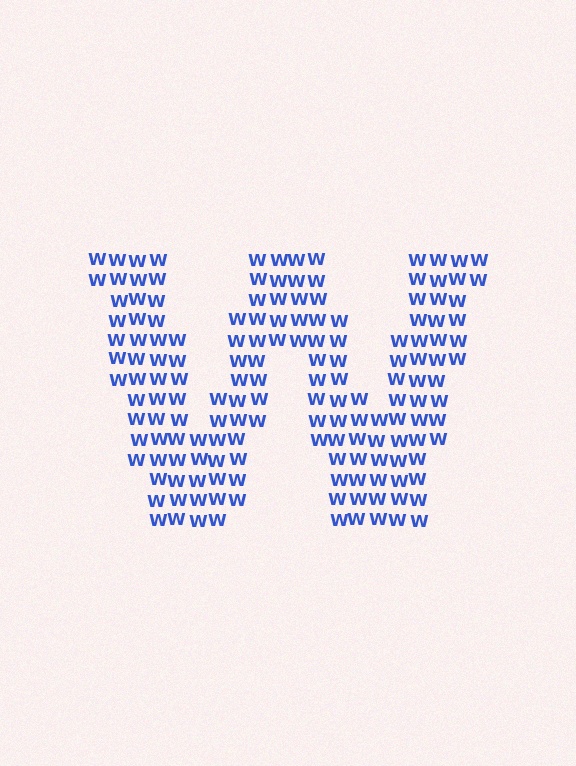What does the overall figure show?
The overall figure shows the letter W.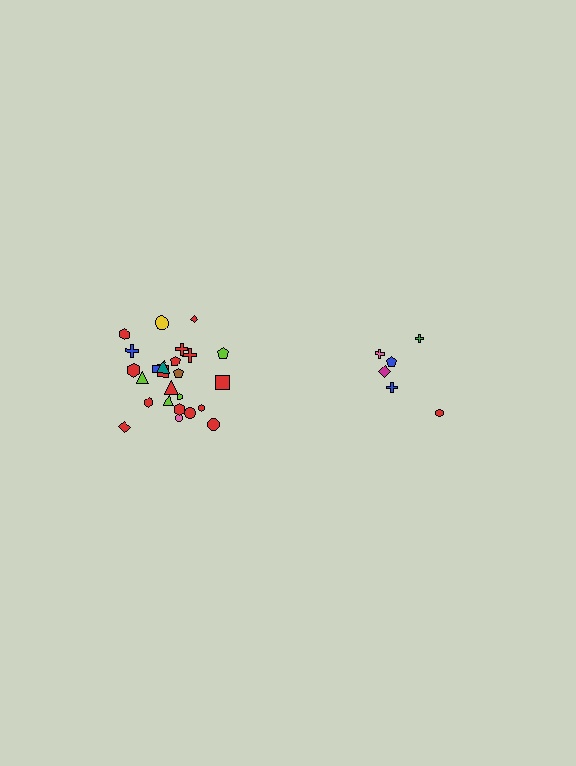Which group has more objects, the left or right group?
The left group.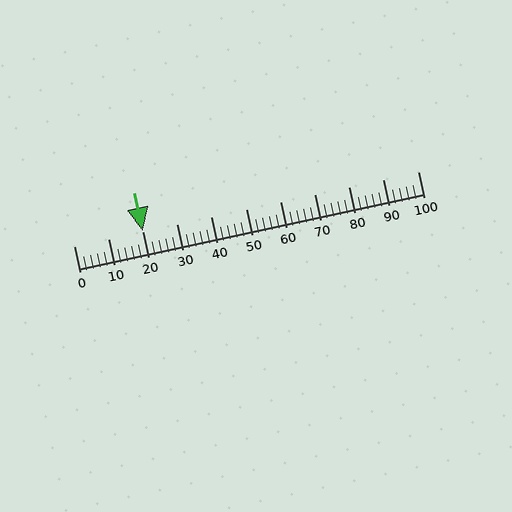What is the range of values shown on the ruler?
The ruler shows values from 0 to 100.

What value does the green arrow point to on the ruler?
The green arrow points to approximately 20.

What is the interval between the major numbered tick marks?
The major tick marks are spaced 10 units apart.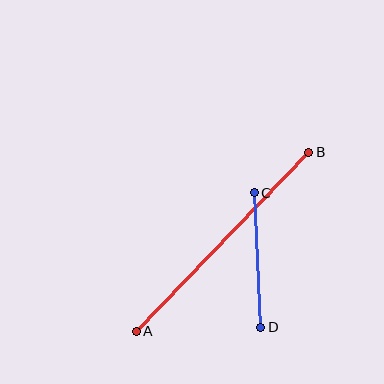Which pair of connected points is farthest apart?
Points A and B are farthest apart.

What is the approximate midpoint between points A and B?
The midpoint is at approximately (222, 242) pixels.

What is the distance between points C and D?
The distance is approximately 134 pixels.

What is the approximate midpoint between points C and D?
The midpoint is at approximately (257, 260) pixels.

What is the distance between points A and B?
The distance is approximately 249 pixels.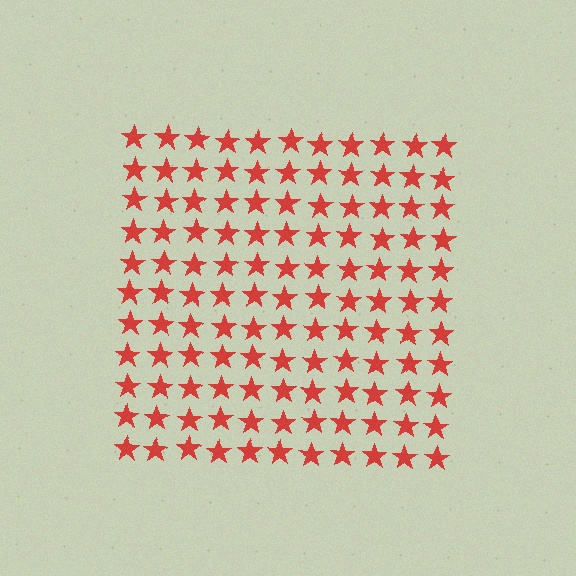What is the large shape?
The large shape is a square.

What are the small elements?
The small elements are stars.